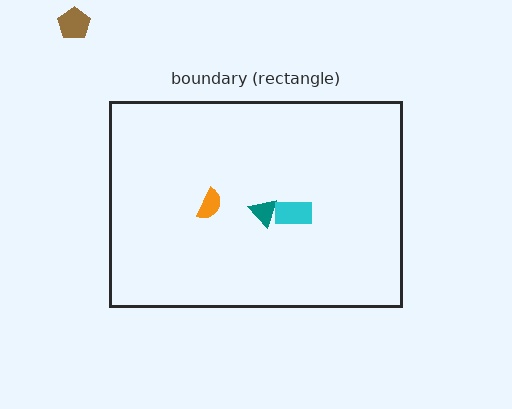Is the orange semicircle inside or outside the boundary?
Inside.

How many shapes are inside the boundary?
3 inside, 1 outside.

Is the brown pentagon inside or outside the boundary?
Outside.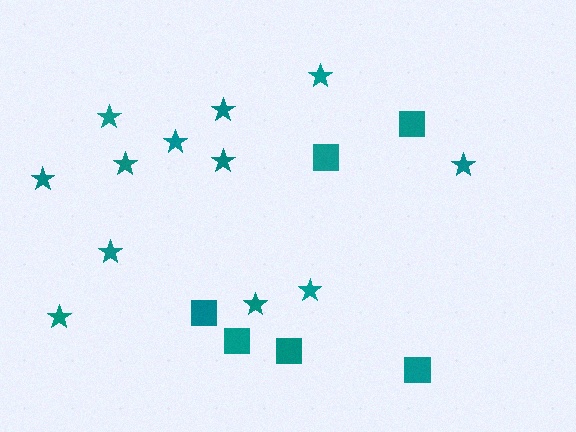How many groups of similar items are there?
There are 2 groups: one group of squares (6) and one group of stars (12).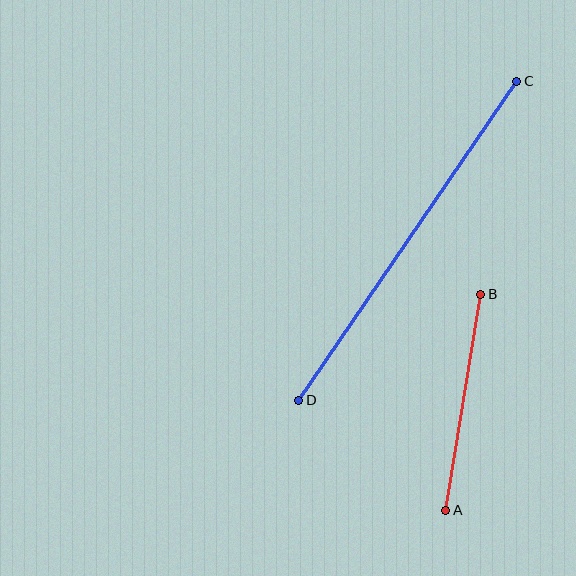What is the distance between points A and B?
The distance is approximately 219 pixels.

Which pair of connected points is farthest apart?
Points C and D are farthest apart.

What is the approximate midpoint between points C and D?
The midpoint is at approximately (408, 241) pixels.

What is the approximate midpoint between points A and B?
The midpoint is at approximately (463, 402) pixels.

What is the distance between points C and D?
The distance is approximately 386 pixels.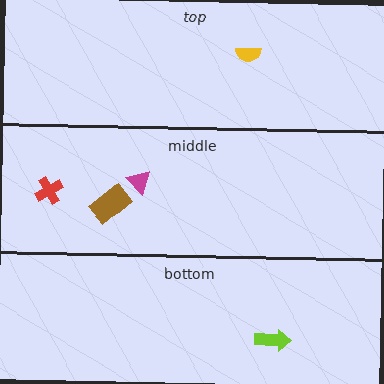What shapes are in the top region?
The yellow semicircle.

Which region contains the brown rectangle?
The middle region.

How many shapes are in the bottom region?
1.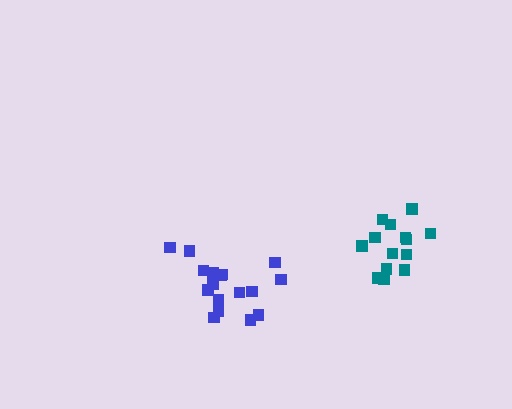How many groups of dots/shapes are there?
There are 2 groups.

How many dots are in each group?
Group 1: 14 dots, Group 2: 17 dots (31 total).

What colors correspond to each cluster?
The clusters are colored: teal, blue.